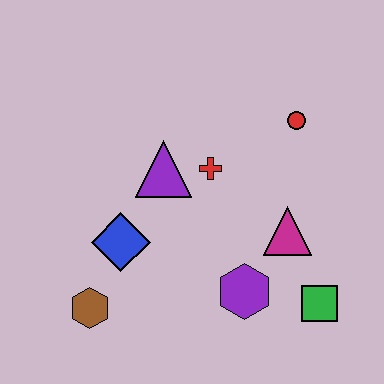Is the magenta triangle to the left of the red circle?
Yes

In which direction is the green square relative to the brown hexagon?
The green square is to the right of the brown hexagon.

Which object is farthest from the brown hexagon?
The red circle is farthest from the brown hexagon.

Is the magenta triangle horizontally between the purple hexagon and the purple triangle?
No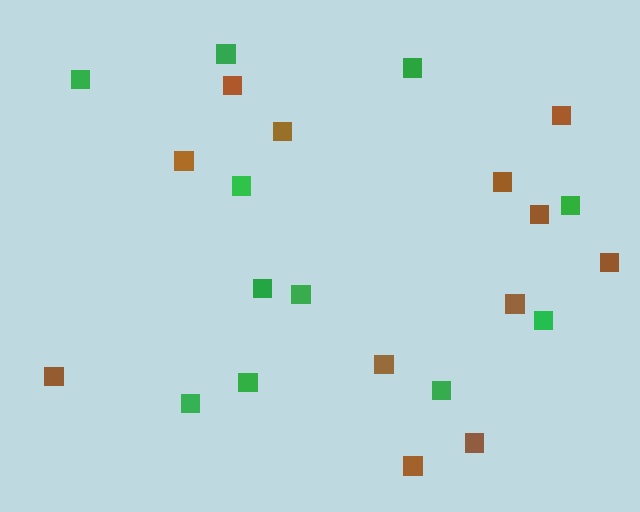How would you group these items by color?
There are 2 groups: one group of brown squares (12) and one group of green squares (11).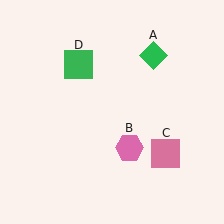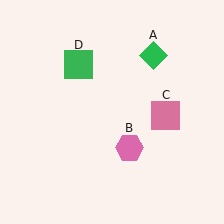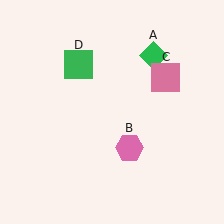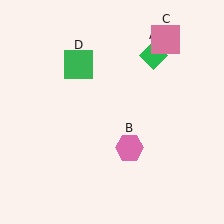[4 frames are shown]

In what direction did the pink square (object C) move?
The pink square (object C) moved up.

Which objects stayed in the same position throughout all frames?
Green diamond (object A) and pink hexagon (object B) and green square (object D) remained stationary.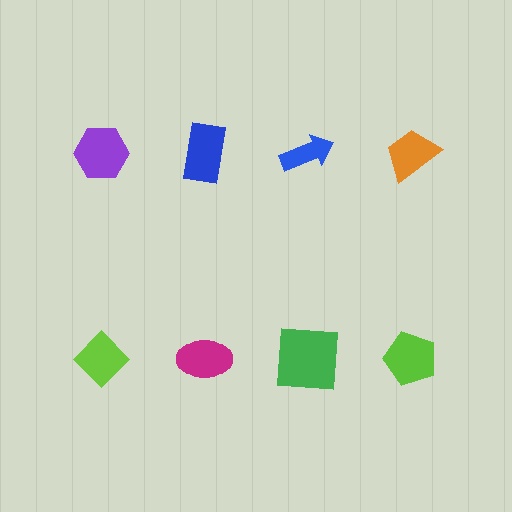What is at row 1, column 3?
A blue arrow.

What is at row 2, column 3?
A green square.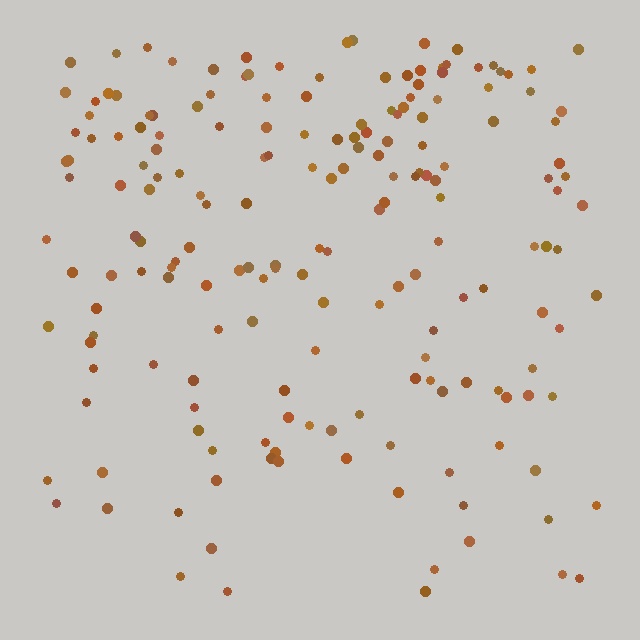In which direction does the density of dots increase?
From bottom to top, with the top side densest.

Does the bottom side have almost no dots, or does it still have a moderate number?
Still a moderate number, just noticeably fewer than the top.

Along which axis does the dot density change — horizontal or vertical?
Vertical.